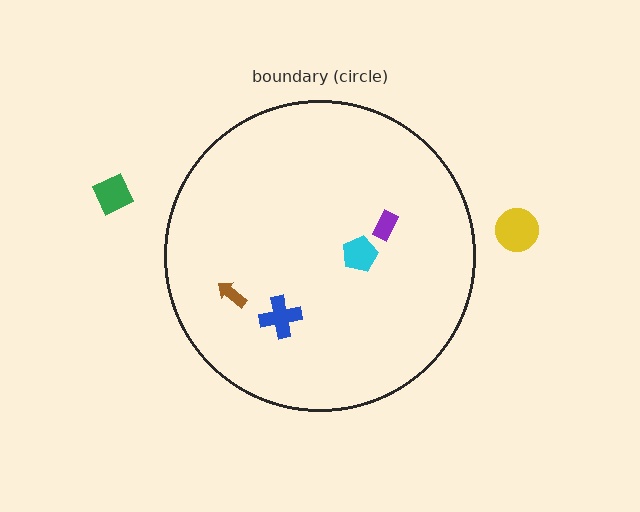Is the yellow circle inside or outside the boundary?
Outside.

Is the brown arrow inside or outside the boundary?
Inside.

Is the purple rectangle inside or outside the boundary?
Inside.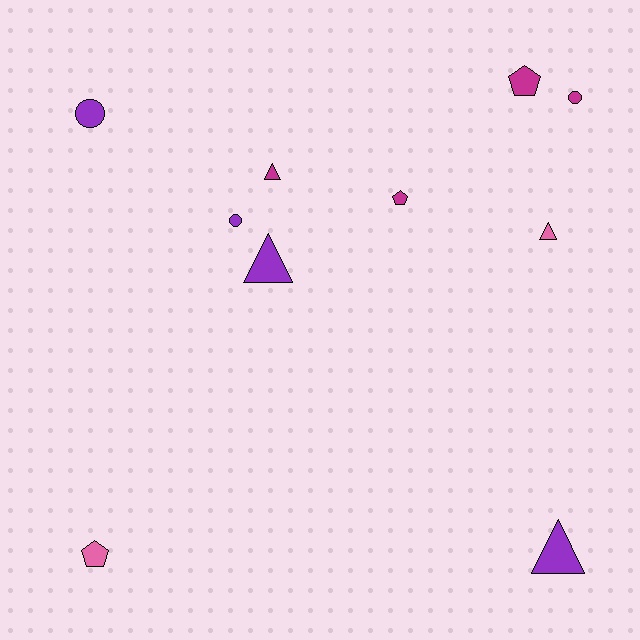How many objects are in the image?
There are 10 objects.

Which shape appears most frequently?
Triangle, with 4 objects.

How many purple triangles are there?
There are 2 purple triangles.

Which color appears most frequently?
Purple, with 4 objects.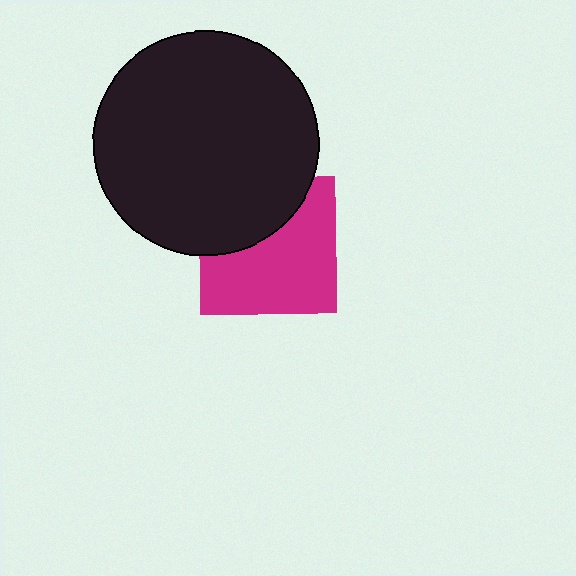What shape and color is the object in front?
The object in front is a black circle.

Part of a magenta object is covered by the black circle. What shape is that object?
It is a square.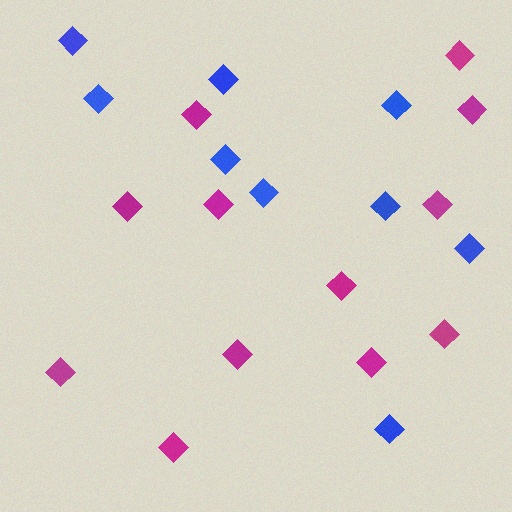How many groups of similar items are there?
There are 2 groups: one group of magenta diamonds (12) and one group of blue diamonds (9).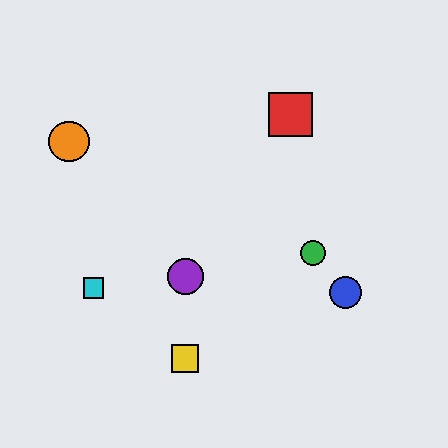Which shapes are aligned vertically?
The yellow square, the purple circle are aligned vertically.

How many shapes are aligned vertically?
2 shapes (the yellow square, the purple circle) are aligned vertically.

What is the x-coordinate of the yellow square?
The yellow square is at x≈185.